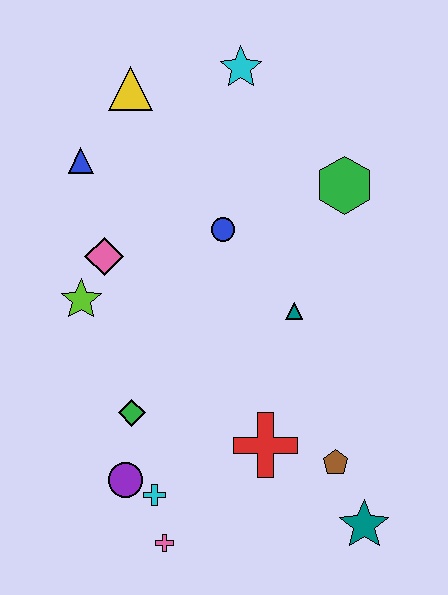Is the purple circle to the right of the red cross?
No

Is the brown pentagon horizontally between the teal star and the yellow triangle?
Yes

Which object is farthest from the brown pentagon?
The yellow triangle is farthest from the brown pentagon.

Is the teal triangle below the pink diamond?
Yes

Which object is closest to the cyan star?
The yellow triangle is closest to the cyan star.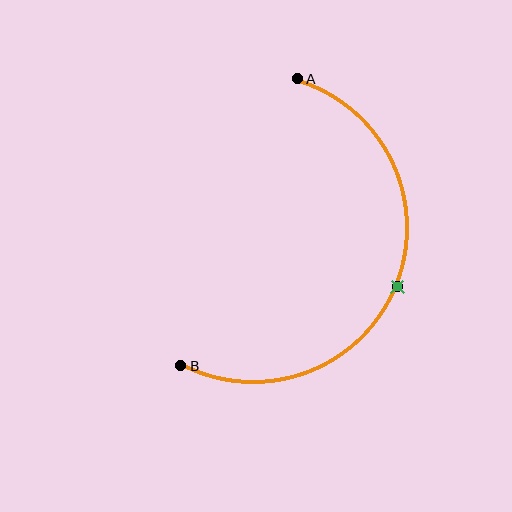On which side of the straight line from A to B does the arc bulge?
The arc bulges to the right of the straight line connecting A and B.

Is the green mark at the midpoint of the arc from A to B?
Yes. The green mark lies on the arc at equal arc-length from both A and B — it is the arc midpoint.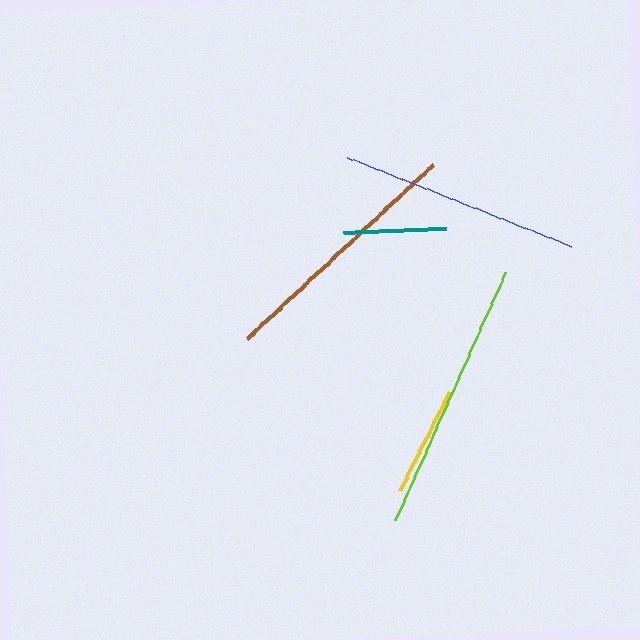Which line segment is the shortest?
The teal line is the shortest at approximately 104 pixels.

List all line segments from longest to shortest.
From longest to shortest: lime, brown, blue, yellow, teal.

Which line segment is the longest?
The lime line is the longest at approximately 272 pixels.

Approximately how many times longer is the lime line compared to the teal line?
The lime line is approximately 2.6 times the length of the teal line.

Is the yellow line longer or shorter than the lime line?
The lime line is longer than the yellow line.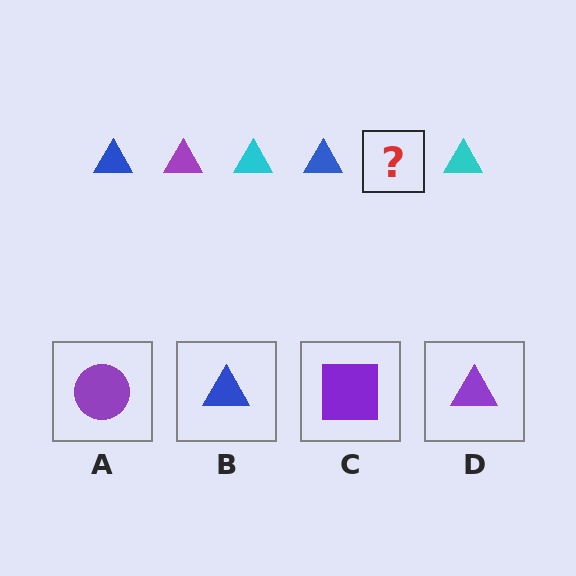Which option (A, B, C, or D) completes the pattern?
D.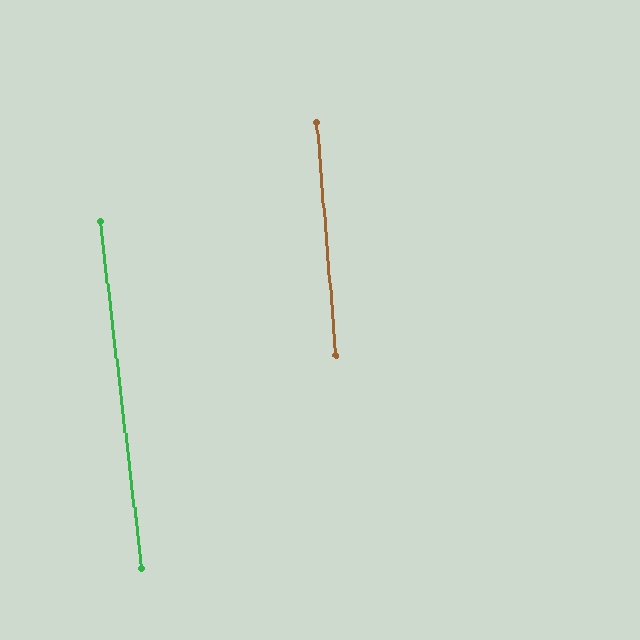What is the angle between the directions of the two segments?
Approximately 2 degrees.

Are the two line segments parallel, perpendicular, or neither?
Parallel — their directions differ by only 2.0°.